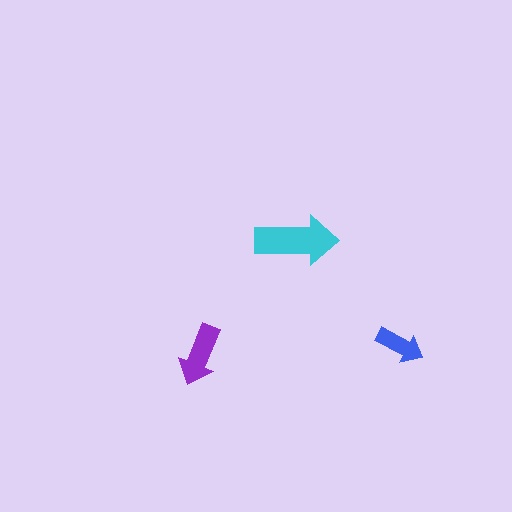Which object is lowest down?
The purple arrow is bottommost.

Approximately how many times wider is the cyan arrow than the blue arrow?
About 1.5 times wider.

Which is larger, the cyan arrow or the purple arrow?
The cyan one.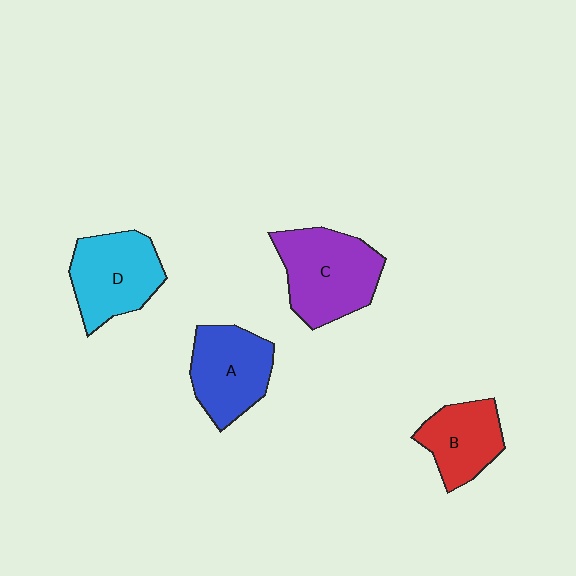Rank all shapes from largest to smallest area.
From largest to smallest: C (purple), D (cyan), A (blue), B (red).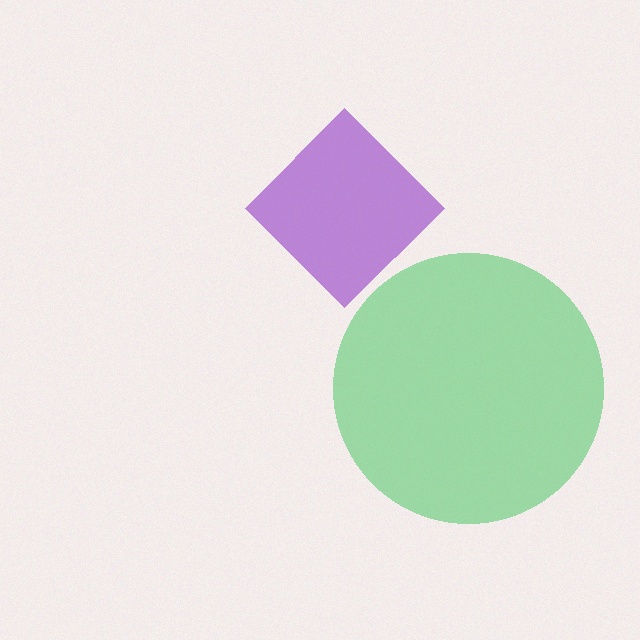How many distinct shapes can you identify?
There are 2 distinct shapes: a green circle, a purple diamond.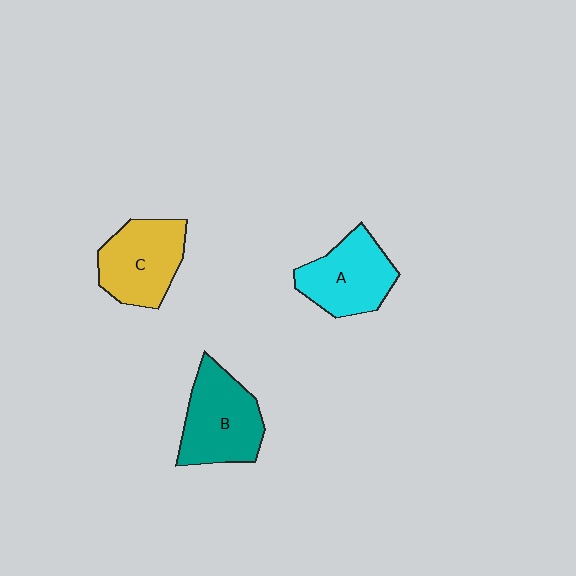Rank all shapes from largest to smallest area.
From largest to smallest: B (teal), C (yellow), A (cyan).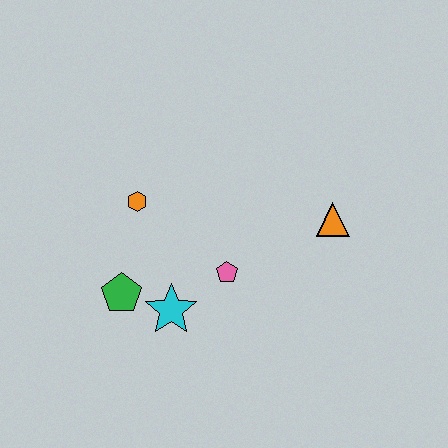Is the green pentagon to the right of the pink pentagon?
No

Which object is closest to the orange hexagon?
The green pentagon is closest to the orange hexagon.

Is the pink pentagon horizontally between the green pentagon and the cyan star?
No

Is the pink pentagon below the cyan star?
No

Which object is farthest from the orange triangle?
The green pentagon is farthest from the orange triangle.